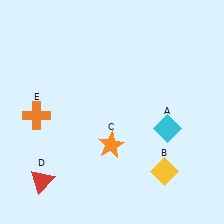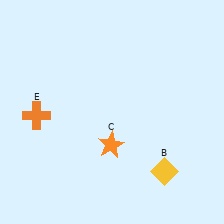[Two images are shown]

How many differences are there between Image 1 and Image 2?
There are 2 differences between the two images.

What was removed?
The cyan diamond (A), the red triangle (D) were removed in Image 2.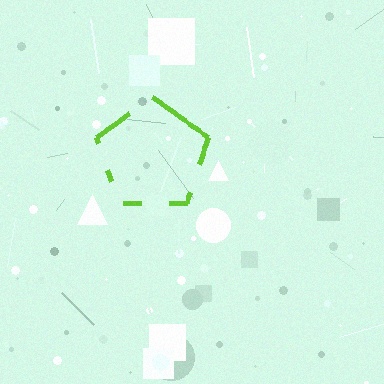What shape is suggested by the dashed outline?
The dashed outline suggests a pentagon.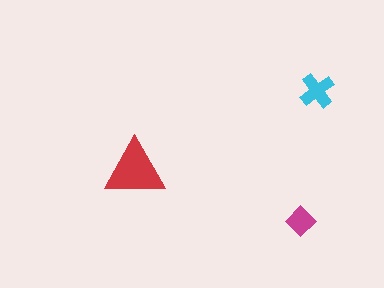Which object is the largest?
The red triangle.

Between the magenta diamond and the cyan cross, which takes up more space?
The cyan cross.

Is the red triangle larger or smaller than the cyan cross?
Larger.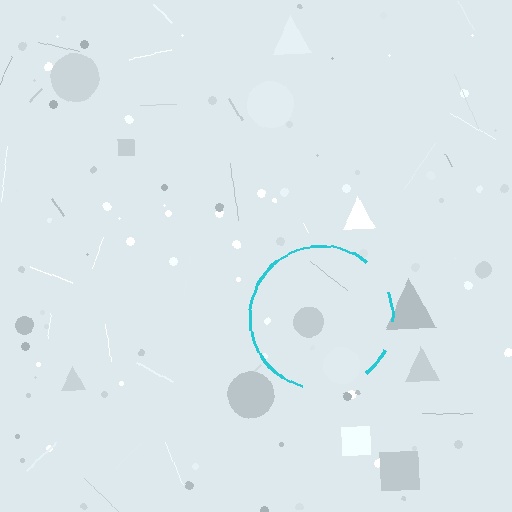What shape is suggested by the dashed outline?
The dashed outline suggests a circle.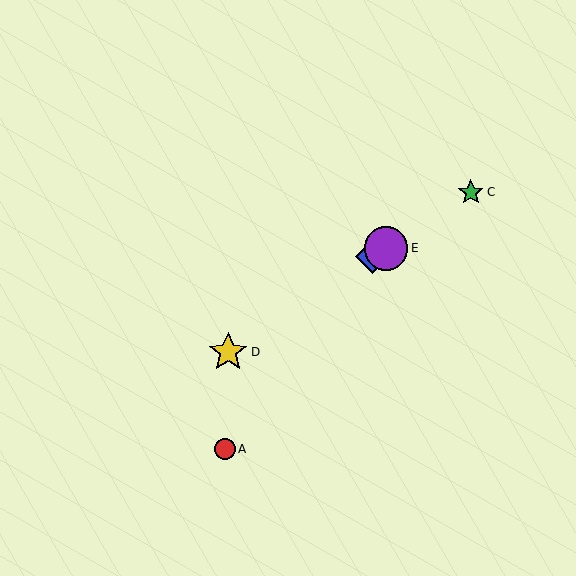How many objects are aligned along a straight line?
4 objects (B, C, D, E) are aligned along a straight line.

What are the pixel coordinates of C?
Object C is at (471, 192).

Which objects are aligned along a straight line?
Objects B, C, D, E are aligned along a straight line.